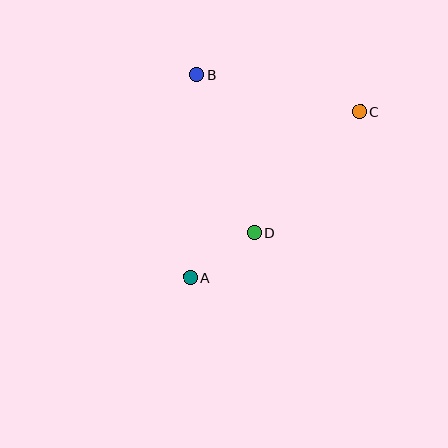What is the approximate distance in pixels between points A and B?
The distance between A and B is approximately 203 pixels.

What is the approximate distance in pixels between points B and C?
The distance between B and C is approximately 168 pixels.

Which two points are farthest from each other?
Points A and C are farthest from each other.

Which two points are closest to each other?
Points A and D are closest to each other.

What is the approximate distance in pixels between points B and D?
The distance between B and D is approximately 168 pixels.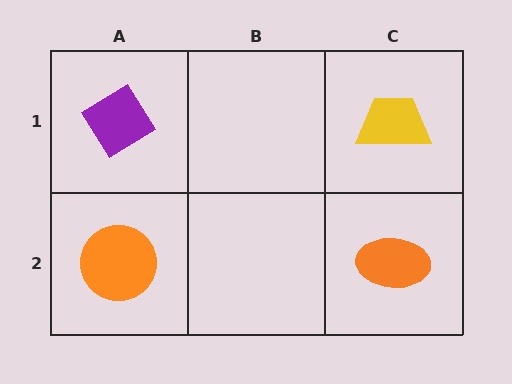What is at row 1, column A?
A purple diamond.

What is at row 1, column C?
A yellow trapezoid.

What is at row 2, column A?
An orange circle.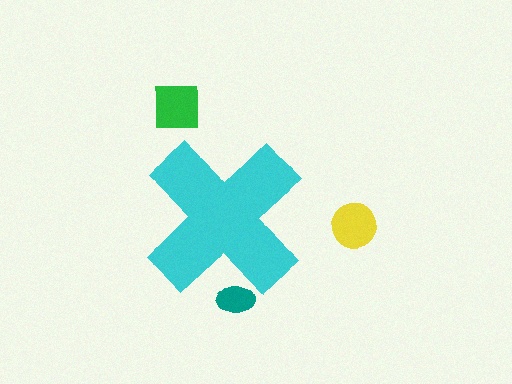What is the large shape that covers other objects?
A cyan cross.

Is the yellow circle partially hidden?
No, the yellow circle is fully visible.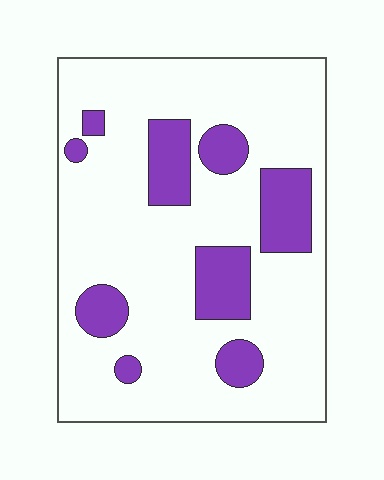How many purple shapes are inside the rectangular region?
9.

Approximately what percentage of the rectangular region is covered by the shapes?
Approximately 20%.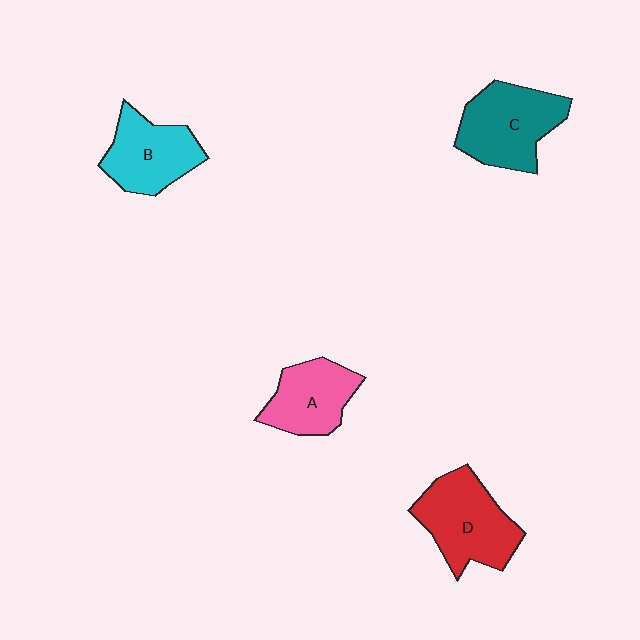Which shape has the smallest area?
Shape A (pink).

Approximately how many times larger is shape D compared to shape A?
Approximately 1.3 times.